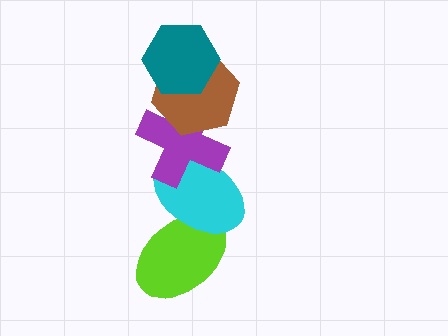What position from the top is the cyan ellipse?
The cyan ellipse is 4th from the top.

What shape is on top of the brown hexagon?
The teal hexagon is on top of the brown hexagon.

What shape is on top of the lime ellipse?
The cyan ellipse is on top of the lime ellipse.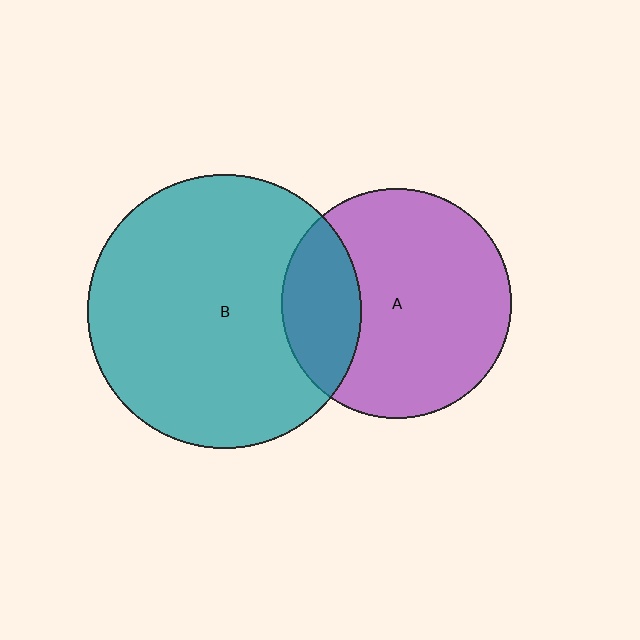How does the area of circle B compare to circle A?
Approximately 1.4 times.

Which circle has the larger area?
Circle B (teal).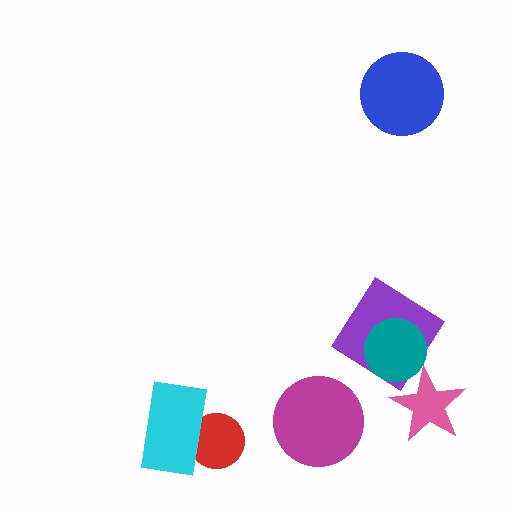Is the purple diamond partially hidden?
Yes, it is partially covered by another shape.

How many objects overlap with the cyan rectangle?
1 object overlaps with the cyan rectangle.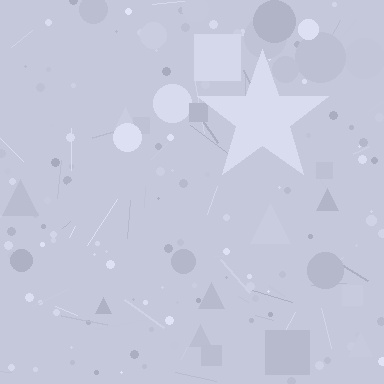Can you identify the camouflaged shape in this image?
The camouflaged shape is a star.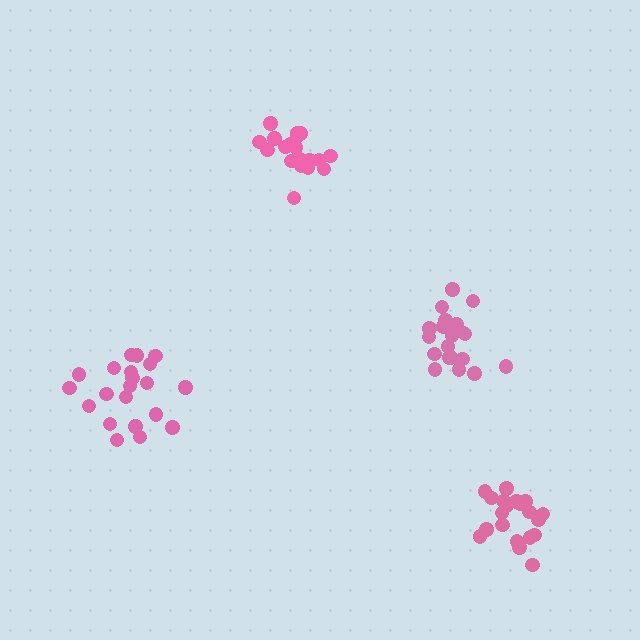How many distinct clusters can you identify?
There are 4 distinct clusters.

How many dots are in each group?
Group 1: 21 dots, Group 2: 21 dots, Group 3: 21 dots, Group 4: 20 dots (83 total).